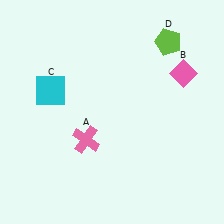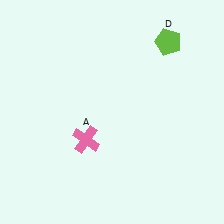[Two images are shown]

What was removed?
The cyan square (C), the pink diamond (B) were removed in Image 2.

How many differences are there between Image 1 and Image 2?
There are 2 differences between the two images.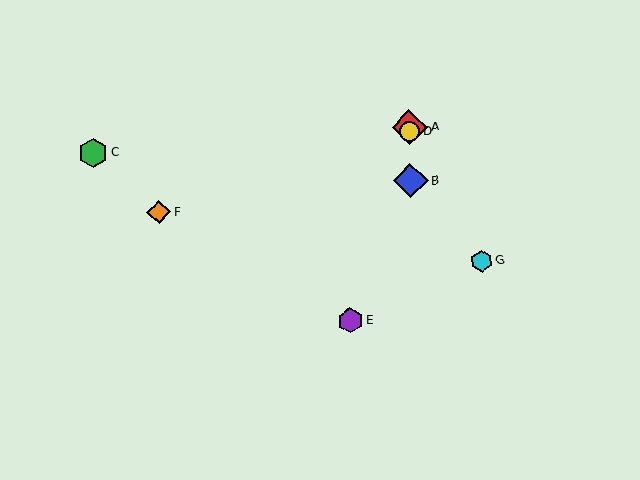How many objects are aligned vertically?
3 objects (A, B, D) are aligned vertically.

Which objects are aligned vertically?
Objects A, B, D are aligned vertically.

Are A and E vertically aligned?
No, A is at x≈410 and E is at x≈350.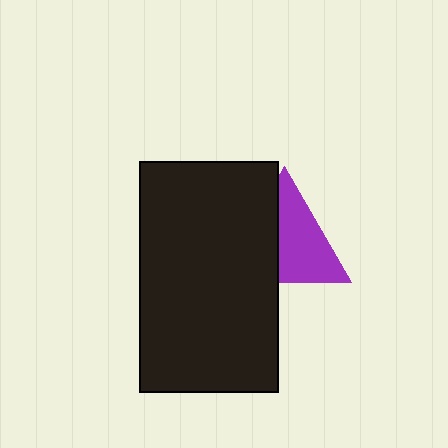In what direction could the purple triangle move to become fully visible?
The purple triangle could move right. That would shift it out from behind the black rectangle entirely.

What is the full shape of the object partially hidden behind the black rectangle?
The partially hidden object is a purple triangle.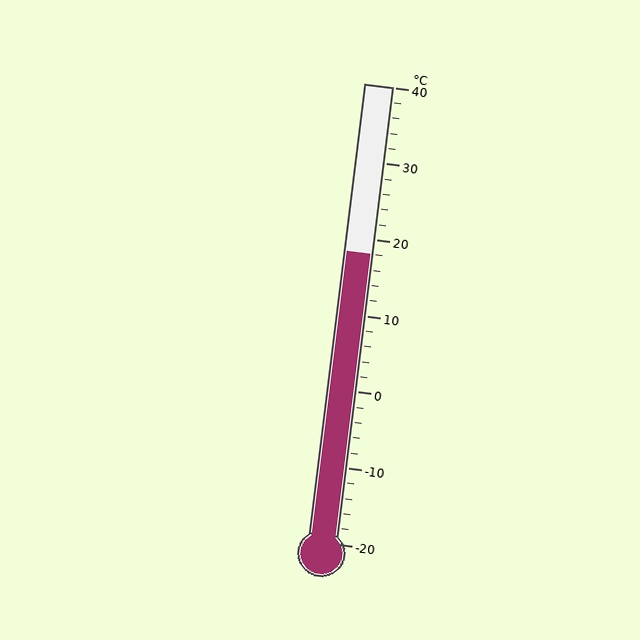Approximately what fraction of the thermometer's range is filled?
The thermometer is filled to approximately 65% of its range.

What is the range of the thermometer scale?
The thermometer scale ranges from -20°C to 40°C.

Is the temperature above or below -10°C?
The temperature is above -10°C.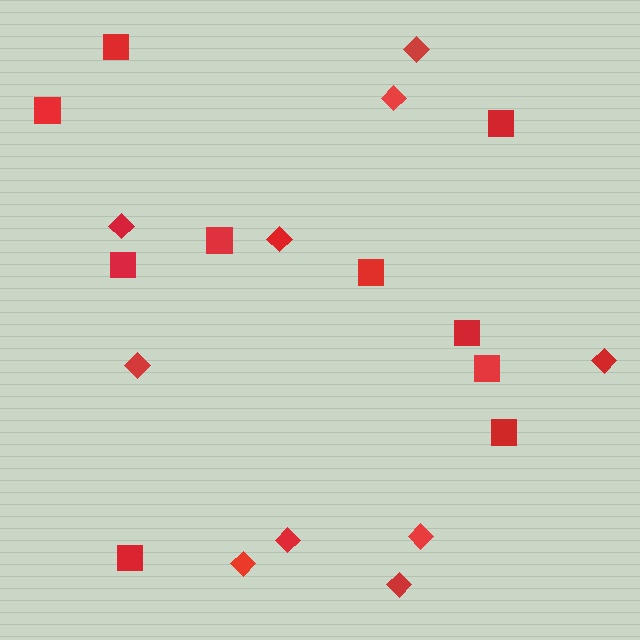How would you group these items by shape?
There are 2 groups: one group of squares (10) and one group of diamonds (10).